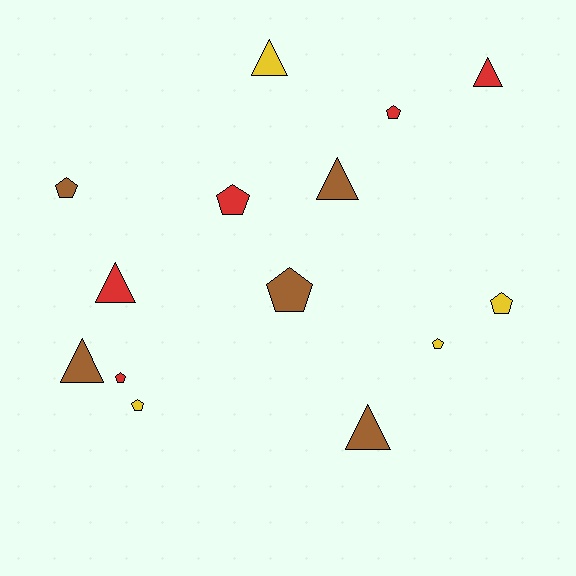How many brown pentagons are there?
There are 2 brown pentagons.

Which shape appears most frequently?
Pentagon, with 8 objects.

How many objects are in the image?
There are 14 objects.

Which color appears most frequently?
Brown, with 5 objects.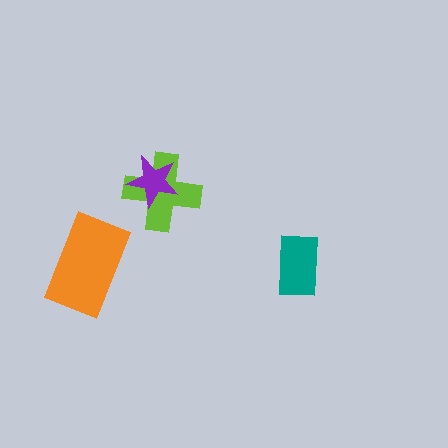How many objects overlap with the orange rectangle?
0 objects overlap with the orange rectangle.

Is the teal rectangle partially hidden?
No, no other shape covers it.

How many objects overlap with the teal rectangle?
0 objects overlap with the teal rectangle.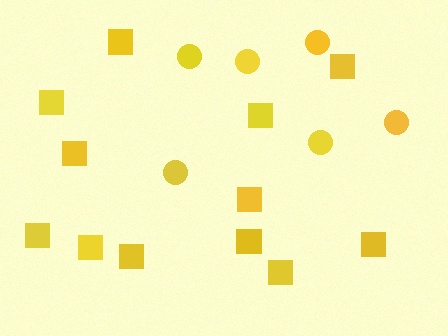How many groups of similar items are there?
There are 2 groups: one group of squares (12) and one group of circles (6).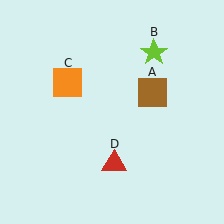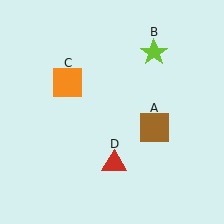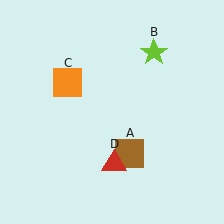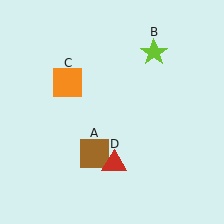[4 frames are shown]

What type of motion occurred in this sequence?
The brown square (object A) rotated clockwise around the center of the scene.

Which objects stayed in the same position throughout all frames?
Lime star (object B) and orange square (object C) and red triangle (object D) remained stationary.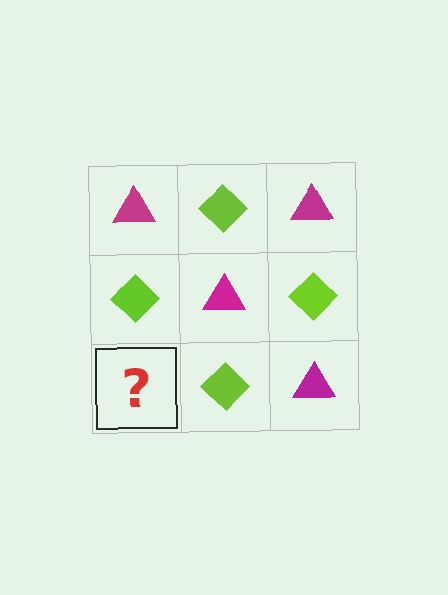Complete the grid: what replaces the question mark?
The question mark should be replaced with a magenta triangle.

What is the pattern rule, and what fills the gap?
The rule is that it alternates magenta triangle and lime diamond in a checkerboard pattern. The gap should be filled with a magenta triangle.